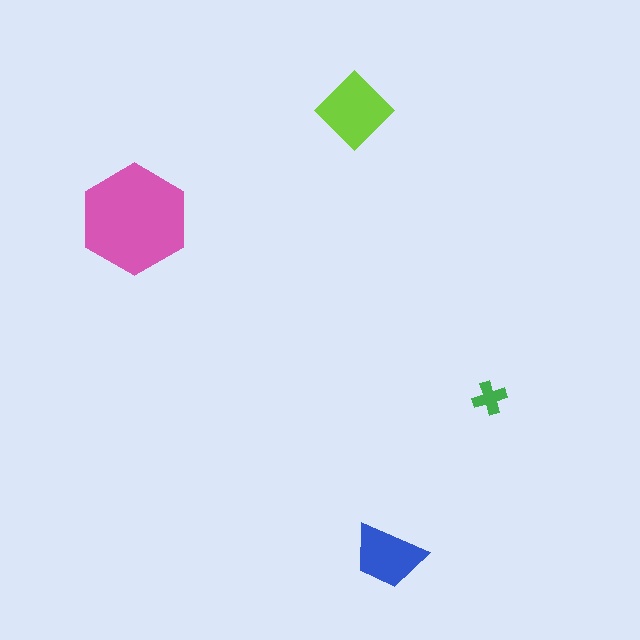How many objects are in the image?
There are 4 objects in the image.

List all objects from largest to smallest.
The pink hexagon, the lime diamond, the blue trapezoid, the green cross.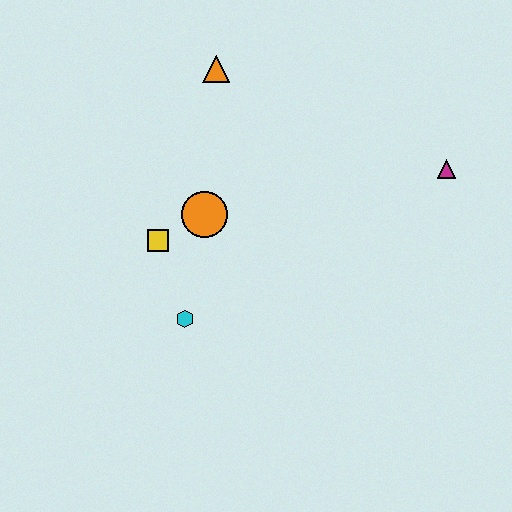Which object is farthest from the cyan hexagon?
The magenta triangle is farthest from the cyan hexagon.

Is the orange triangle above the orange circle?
Yes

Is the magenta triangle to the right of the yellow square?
Yes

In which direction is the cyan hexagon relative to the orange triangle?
The cyan hexagon is below the orange triangle.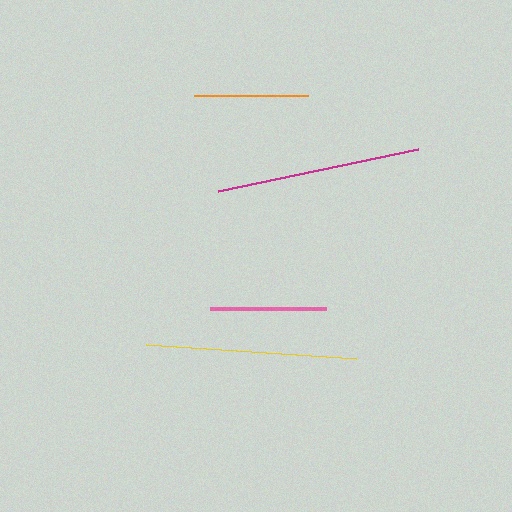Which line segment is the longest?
The yellow line is the longest at approximately 210 pixels.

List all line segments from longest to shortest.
From longest to shortest: yellow, magenta, pink, orange.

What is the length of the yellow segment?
The yellow segment is approximately 210 pixels long.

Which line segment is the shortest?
The orange line is the shortest at approximately 114 pixels.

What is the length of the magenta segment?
The magenta segment is approximately 204 pixels long.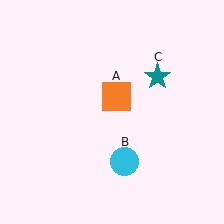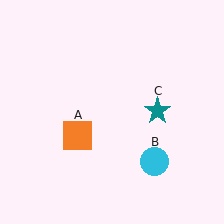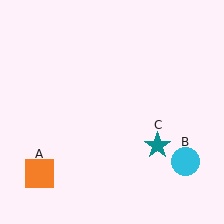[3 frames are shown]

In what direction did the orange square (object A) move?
The orange square (object A) moved down and to the left.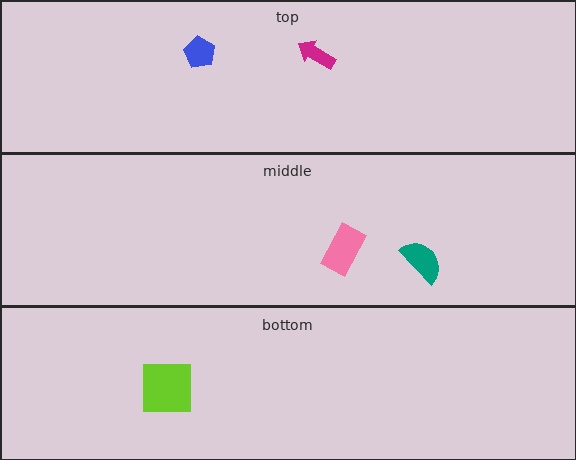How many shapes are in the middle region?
2.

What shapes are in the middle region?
The teal semicircle, the pink rectangle.